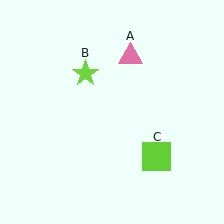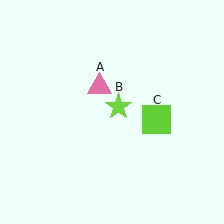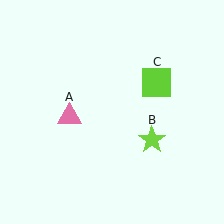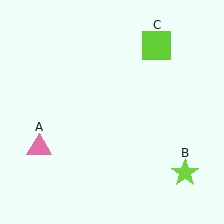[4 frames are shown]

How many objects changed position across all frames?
3 objects changed position: pink triangle (object A), lime star (object B), lime square (object C).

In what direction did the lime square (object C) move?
The lime square (object C) moved up.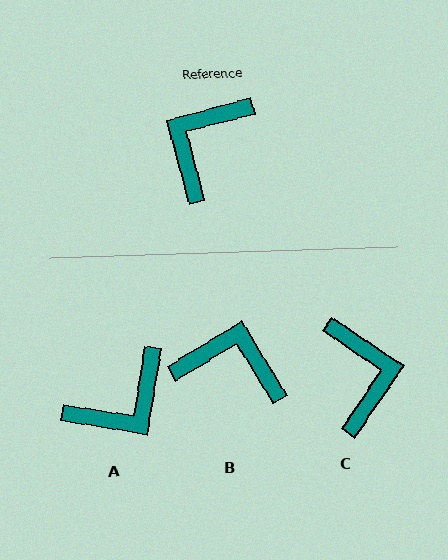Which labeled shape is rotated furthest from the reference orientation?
A, about 156 degrees away.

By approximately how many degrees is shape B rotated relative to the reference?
Approximately 73 degrees clockwise.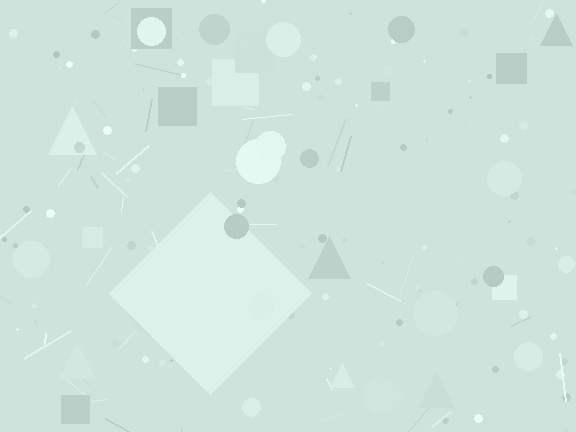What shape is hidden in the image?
A diamond is hidden in the image.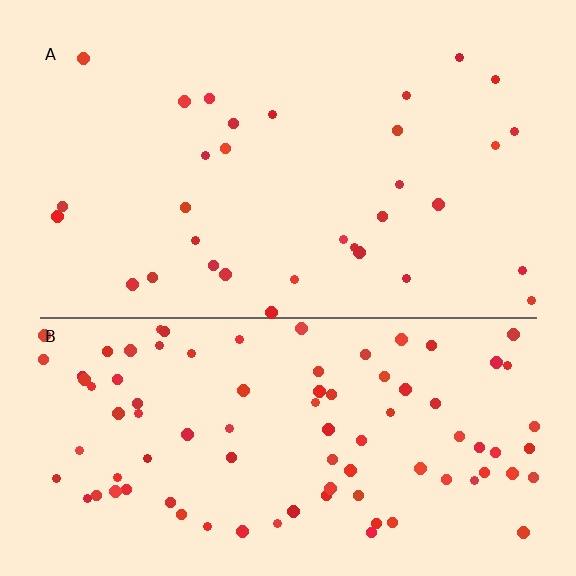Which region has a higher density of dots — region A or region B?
B (the bottom).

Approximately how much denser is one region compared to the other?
Approximately 2.8× — region B over region A.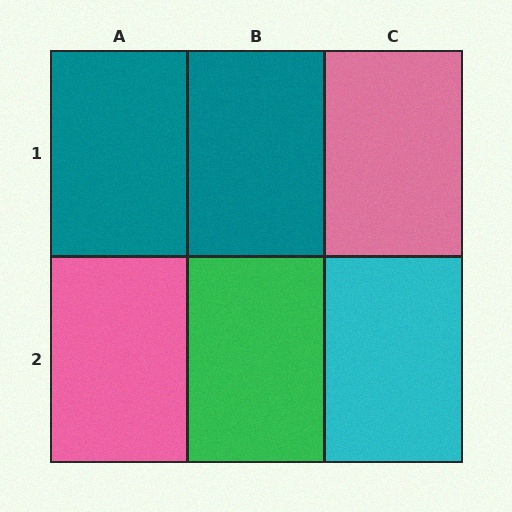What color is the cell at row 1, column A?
Teal.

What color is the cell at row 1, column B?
Teal.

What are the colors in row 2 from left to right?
Pink, green, cyan.